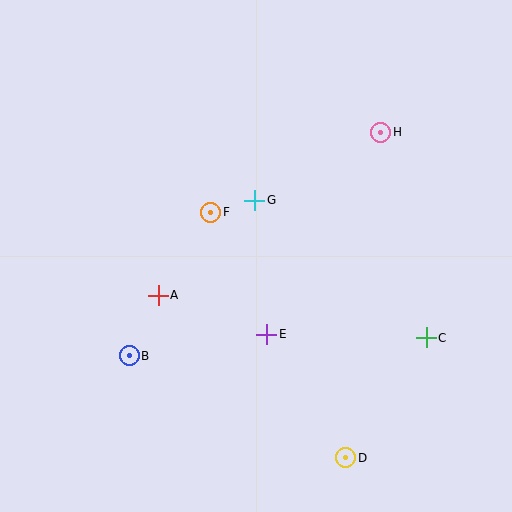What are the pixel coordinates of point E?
Point E is at (267, 334).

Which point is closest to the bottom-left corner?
Point B is closest to the bottom-left corner.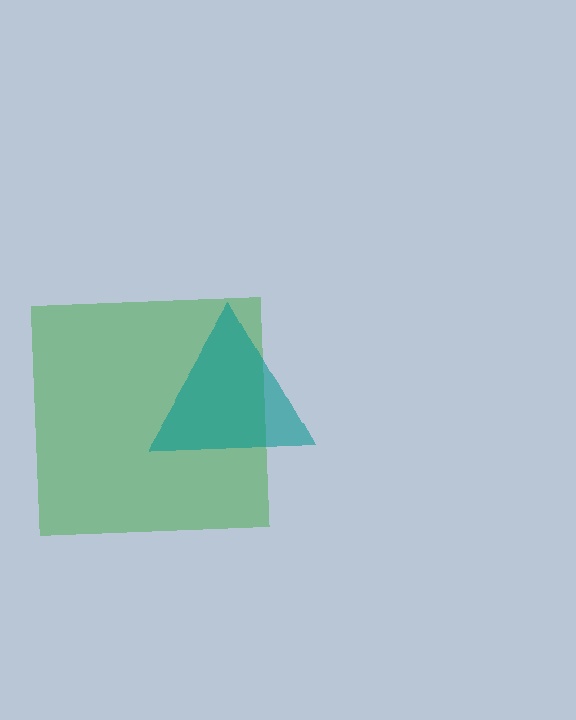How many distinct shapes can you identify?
There are 2 distinct shapes: a green square, a teal triangle.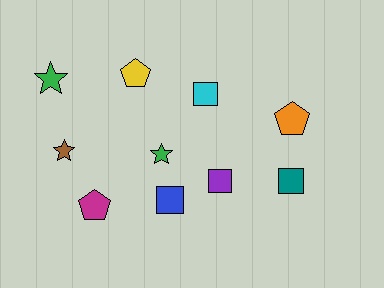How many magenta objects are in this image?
There is 1 magenta object.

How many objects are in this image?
There are 10 objects.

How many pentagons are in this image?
There are 3 pentagons.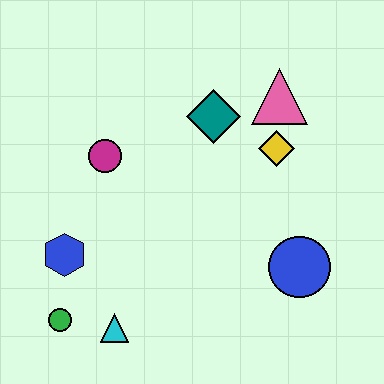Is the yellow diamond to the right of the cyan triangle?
Yes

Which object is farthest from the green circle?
The pink triangle is farthest from the green circle.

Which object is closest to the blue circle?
The yellow diamond is closest to the blue circle.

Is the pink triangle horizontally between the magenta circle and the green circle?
No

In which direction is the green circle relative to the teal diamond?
The green circle is below the teal diamond.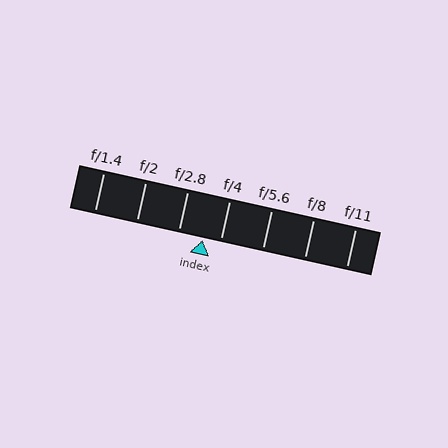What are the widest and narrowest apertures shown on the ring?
The widest aperture shown is f/1.4 and the narrowest is f/11.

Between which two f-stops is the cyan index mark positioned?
The index mark is between f/2.8 and f/4.